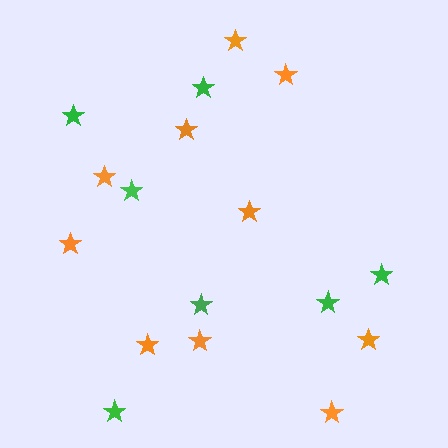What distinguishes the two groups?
There are 2 groups: one group of orange stars (10) and one group of green stars (7).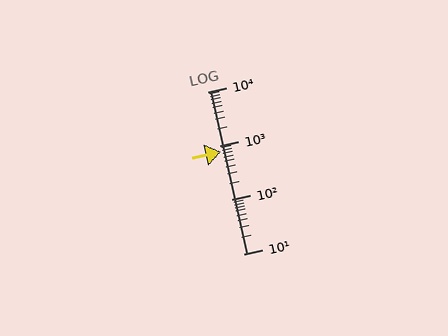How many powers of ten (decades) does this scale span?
The scale spans 3 decades, from 10 to 10000.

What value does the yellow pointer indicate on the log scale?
The pointer indicates approximately 780.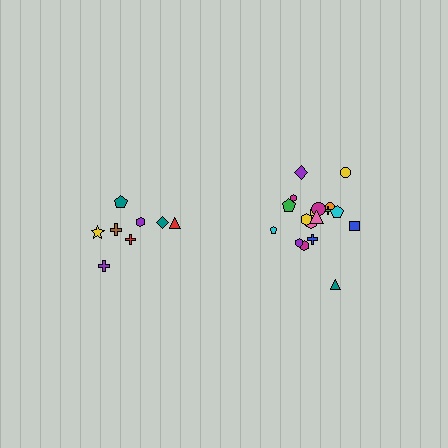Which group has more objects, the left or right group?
The right group.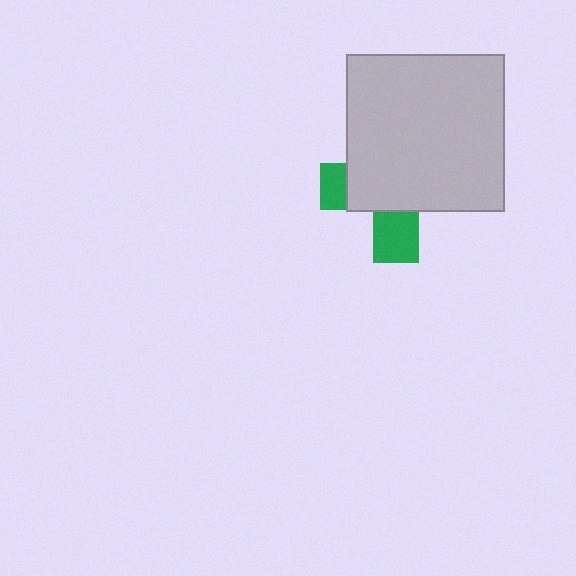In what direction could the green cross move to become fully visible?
The green cross could move down. That would shift it out from behind the light gray square entirely.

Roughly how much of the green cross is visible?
A small part of it is visible (roughly 30%).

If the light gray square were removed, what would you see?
You would see the complete green cross.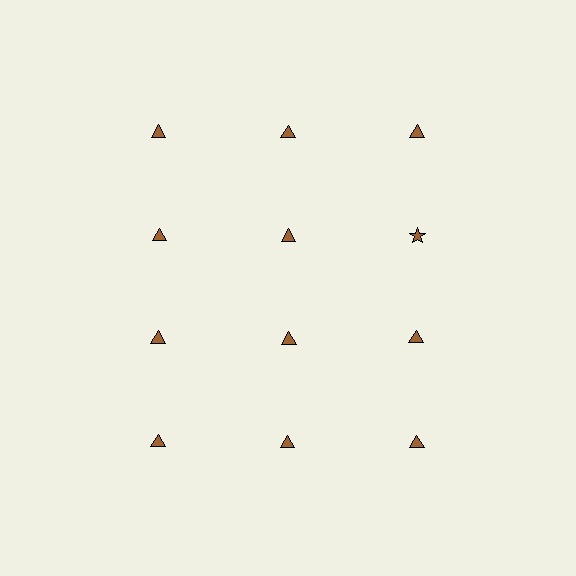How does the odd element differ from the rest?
It has a different shape: star instead of triangle.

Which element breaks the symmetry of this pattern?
The brown star in the second row, center column breaks the symmetry. All other shapes are brown triangles.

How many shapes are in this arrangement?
There are 12 shapes arranged in a grid pattern.